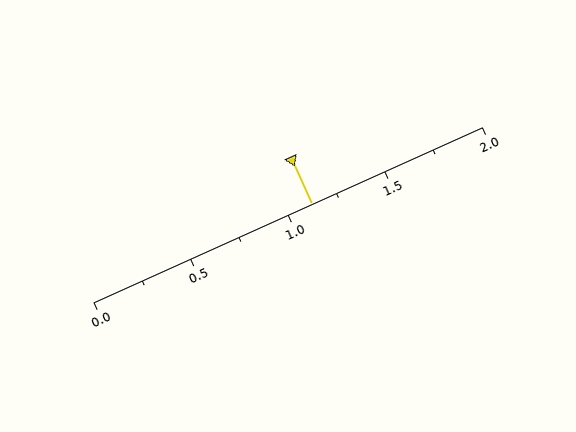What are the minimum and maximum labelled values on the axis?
The axis runs from 0.0 to 2.0.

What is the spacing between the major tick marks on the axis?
The major ticks are spaced 0.5 apart.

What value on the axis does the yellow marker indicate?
The marker indicates approximately 1.12.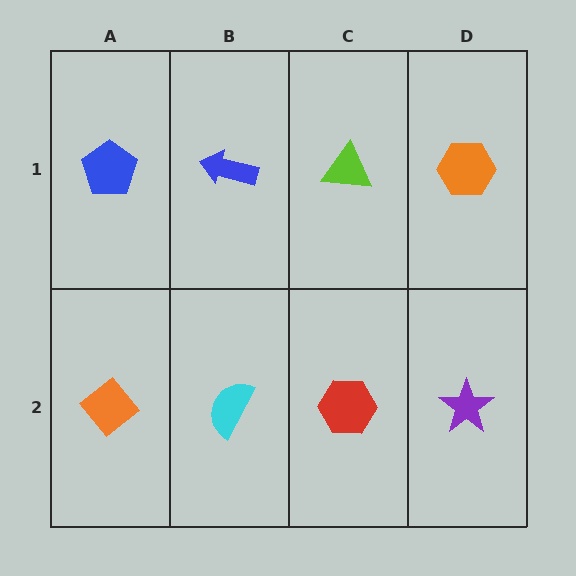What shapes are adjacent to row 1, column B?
A cyan semicircle (row 2, column B), a blue pentagon (row 1, column A), a lime triangle (row 1, column C).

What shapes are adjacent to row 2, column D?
An orange hexagon (row 1, column D), a red hexagon (row 2, column C).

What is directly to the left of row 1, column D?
A lime triangle.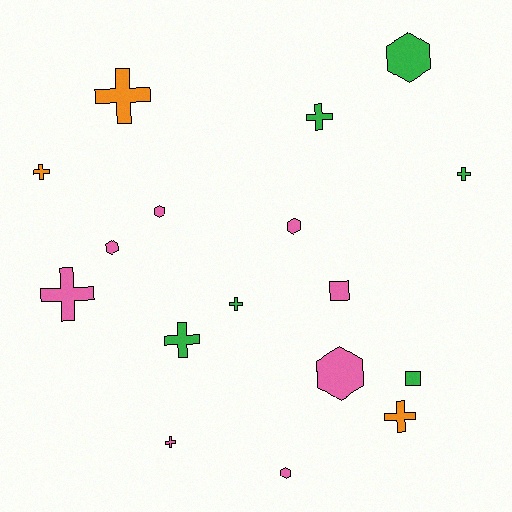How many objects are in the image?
There are 17 objects.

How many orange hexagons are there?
There are no orange hexagons.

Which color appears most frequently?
Pink, with 8 objects.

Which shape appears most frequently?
Cross, with 9 objects.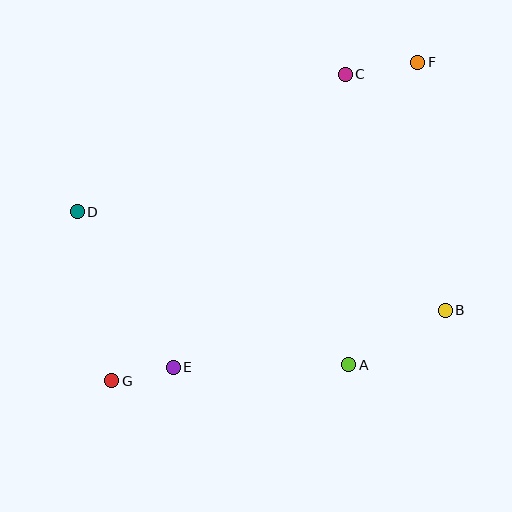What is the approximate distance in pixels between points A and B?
The distance between A and B is approximately 111 pixels.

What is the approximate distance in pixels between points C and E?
The distance between C and E is approximately 340 pixels.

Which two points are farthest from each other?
Points F and G are farthest from each other.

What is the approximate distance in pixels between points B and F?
The distance between B and F is approximately 250 pixels.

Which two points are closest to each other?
Points E and G are closest to each other.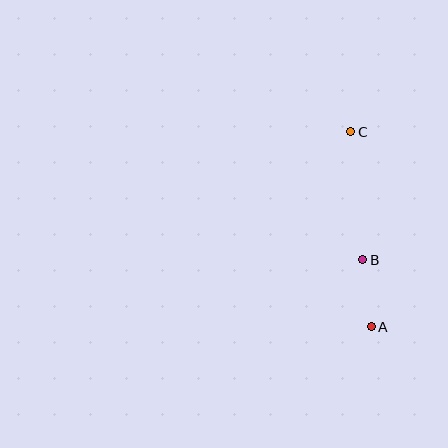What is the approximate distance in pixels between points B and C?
The distance between B and C is approximately 129 pixels.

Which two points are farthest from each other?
Points A and C are farthest from each other.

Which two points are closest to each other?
Points A and B are closest to each other.